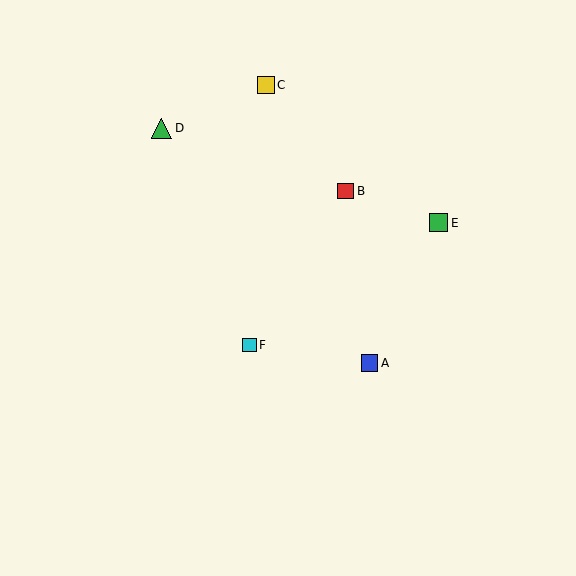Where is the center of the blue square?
The center of the blue square is at (370, 363).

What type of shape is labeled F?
Shape F is a cyan square.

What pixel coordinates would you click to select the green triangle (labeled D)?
Click at (162, 128) to select the green triangle D.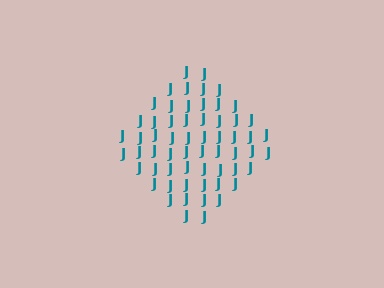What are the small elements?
The small elements are letter J's.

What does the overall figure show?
The overall figure shows a diamond.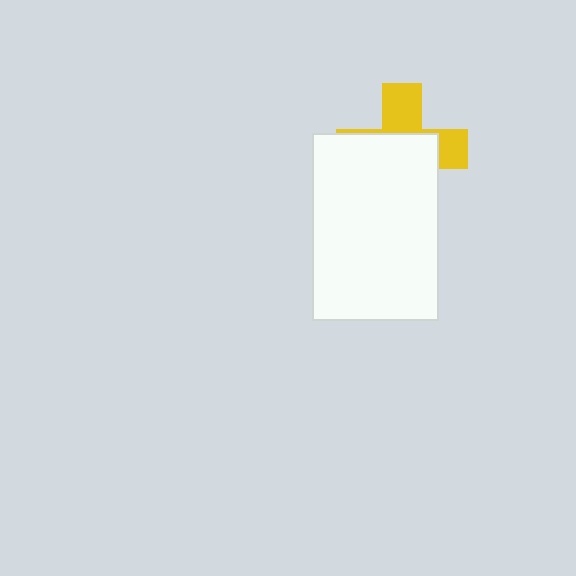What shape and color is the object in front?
The object in front is a white rectangle.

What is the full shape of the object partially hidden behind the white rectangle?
The partially hidden object is a yellow cross.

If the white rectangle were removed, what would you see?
You would see the complete yellow cross.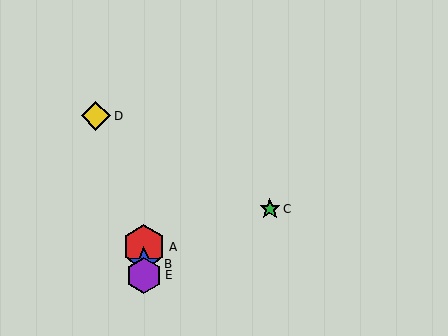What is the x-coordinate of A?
Object A is at x≈144.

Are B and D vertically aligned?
No, B is at x≈144 and D is at x≈96.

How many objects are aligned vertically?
3 objects (A, B, E) are aligned vertically.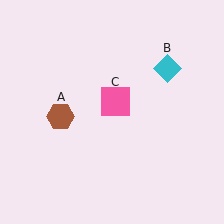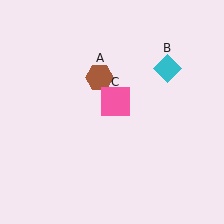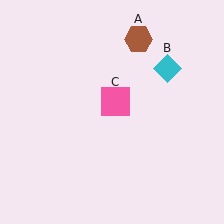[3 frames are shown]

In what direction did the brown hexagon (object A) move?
The brown hexagon (object A) moved up and to the right.